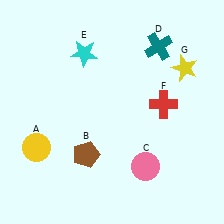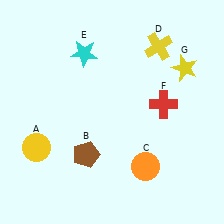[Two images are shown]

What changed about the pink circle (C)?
In Image 1, C is pink. In Image 2, it changed to orange.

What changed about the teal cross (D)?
In Image 1, D is teal. In Image 2, it changed to yellow.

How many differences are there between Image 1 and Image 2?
There are 2 differences between the two images.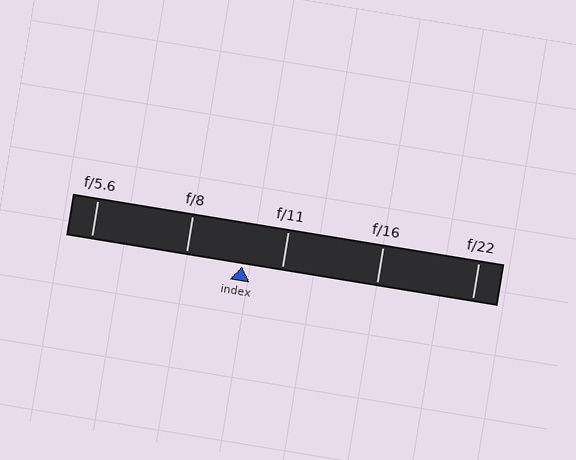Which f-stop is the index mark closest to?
The index mark is closest to f/11.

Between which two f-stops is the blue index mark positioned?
The index mark is between f/8 and f/11.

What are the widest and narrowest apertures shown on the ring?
The widest aperture shown is f/5.6 and the narrowest is f/22.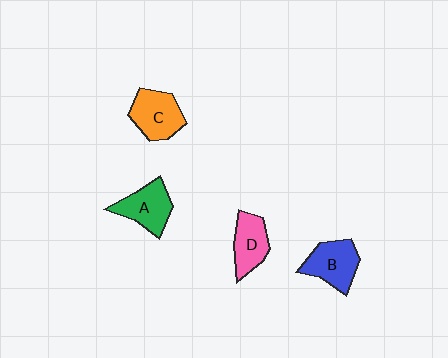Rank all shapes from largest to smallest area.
From largest to smallest: C (orange), B (blue), A (green), D (pink).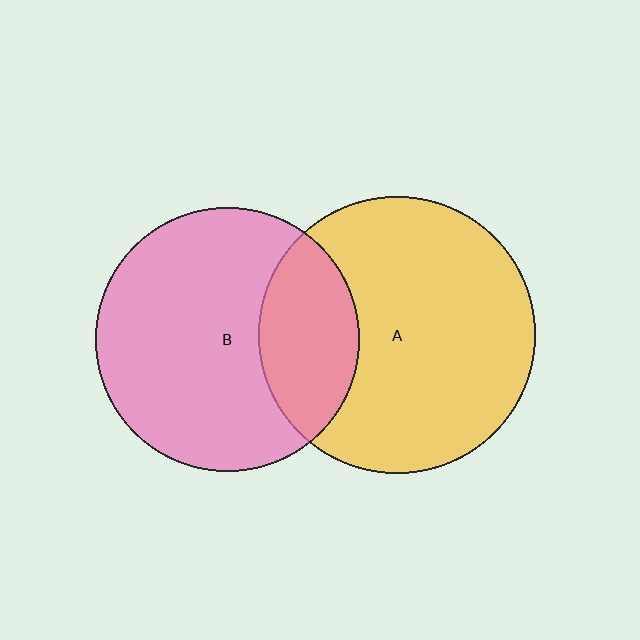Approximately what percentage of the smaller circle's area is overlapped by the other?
Approximately 25%.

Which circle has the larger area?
Circle A (yellow).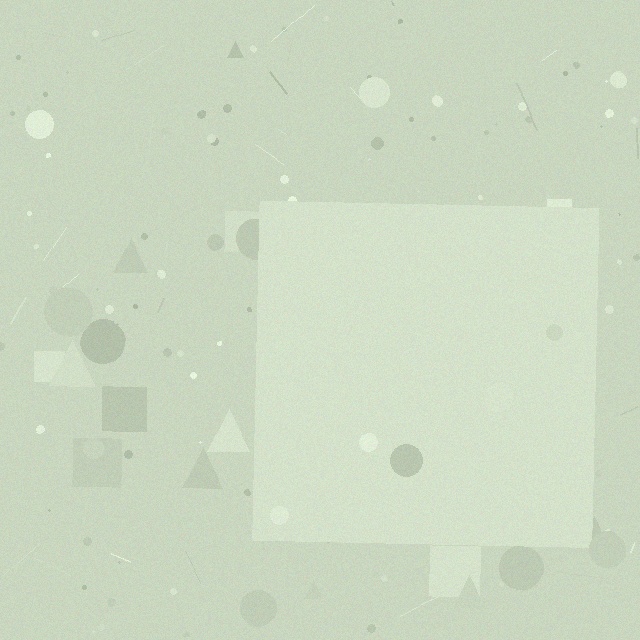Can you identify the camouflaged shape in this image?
The camouflaged shape is a square.